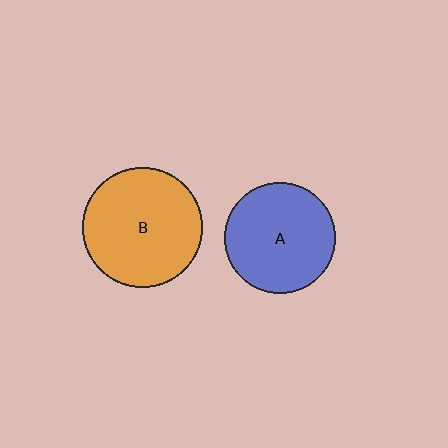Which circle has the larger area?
Circle B (orange).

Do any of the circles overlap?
No, none of the circles overlap.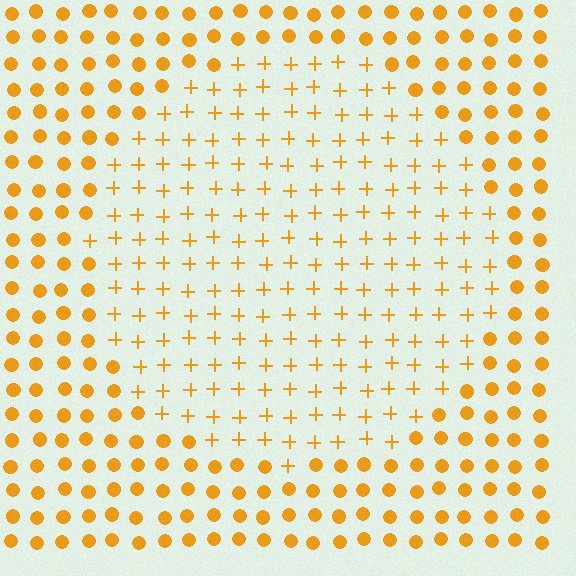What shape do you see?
I see a circle.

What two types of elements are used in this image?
The image uses plus signs inside the circle region and circles outside it.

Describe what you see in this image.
The image is filled with small orange elements arranged in a uniform grid. A circle-shaped region contains plus signs, while the surrounding area contains circles. The boundary is defined purely by the change in element shape.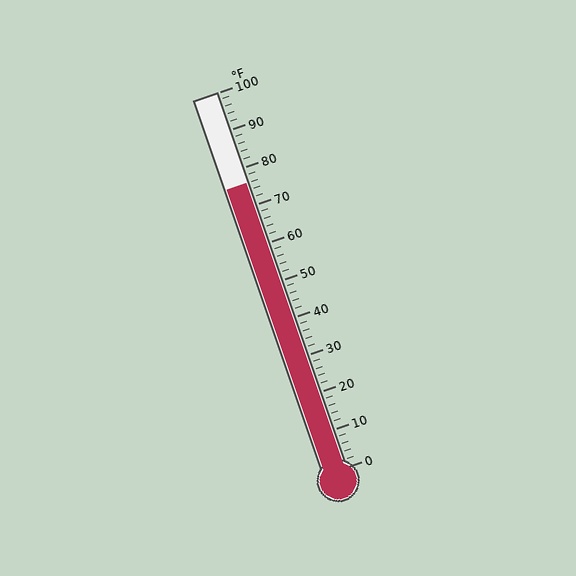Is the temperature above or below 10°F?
The temperature is above 10°F.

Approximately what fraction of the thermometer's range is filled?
The thermometer is filled to approximately 75% of its range.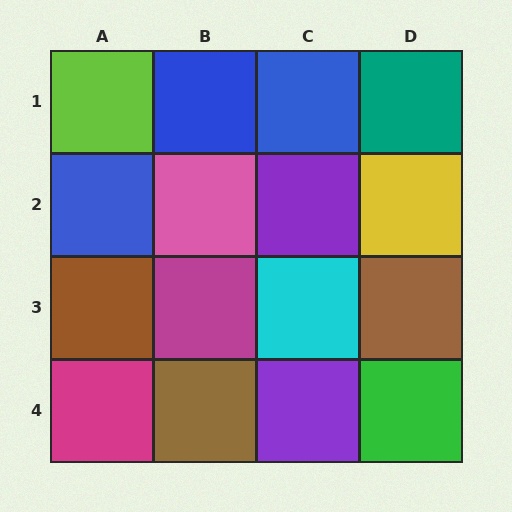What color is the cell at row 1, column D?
Teal.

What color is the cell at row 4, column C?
Purple.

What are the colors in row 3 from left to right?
Brown, magenta, cyan, brown.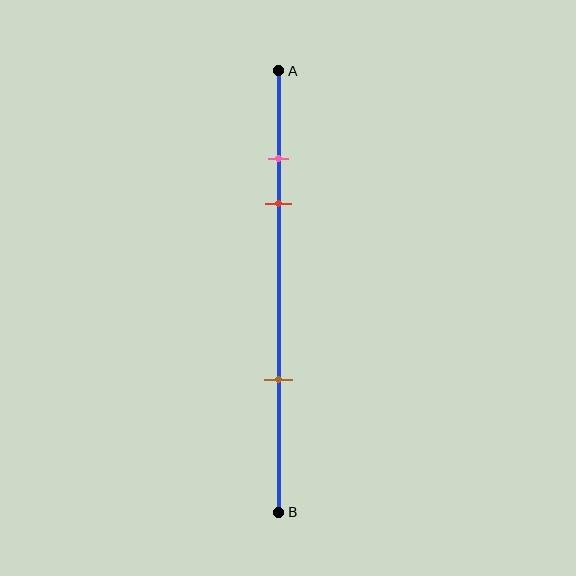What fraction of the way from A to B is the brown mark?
The brown mark is approximately 70% (0.7) of the way from A to B.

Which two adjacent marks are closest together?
The pink and red marks are the closest adjacent pair.